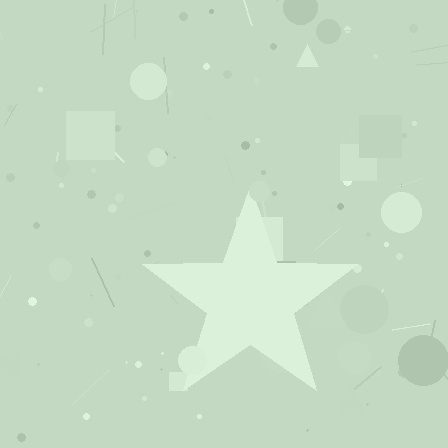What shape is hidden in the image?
A star is hidden in the image.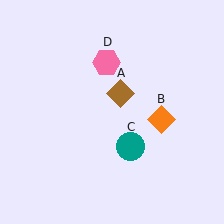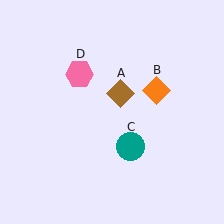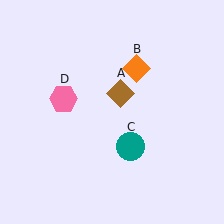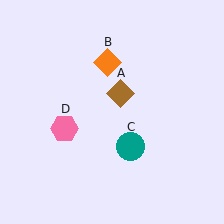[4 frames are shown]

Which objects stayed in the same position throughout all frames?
Brown diamond (object A) and teal circle (object C) remained stationary.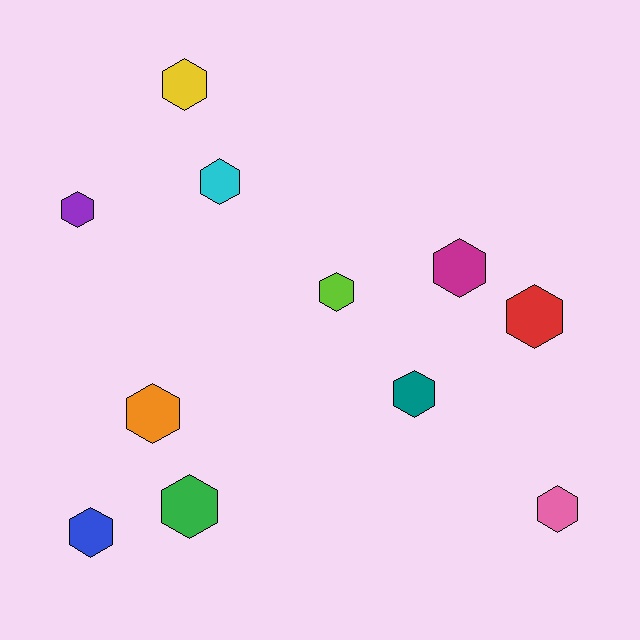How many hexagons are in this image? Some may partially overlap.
There are 11 hexagons.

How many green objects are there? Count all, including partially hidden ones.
There is 1 green object.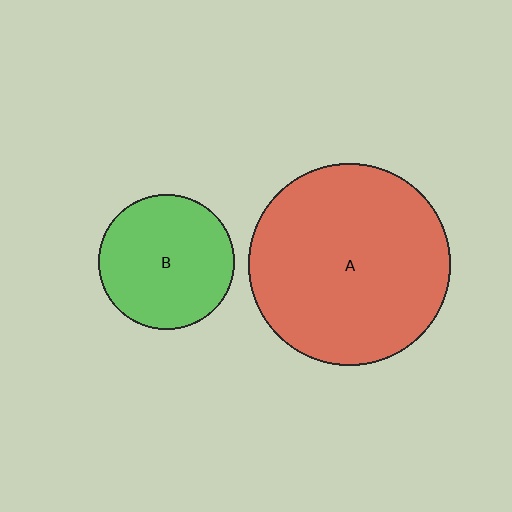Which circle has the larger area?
Circle A (red).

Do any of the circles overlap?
No, none of the circles overlap.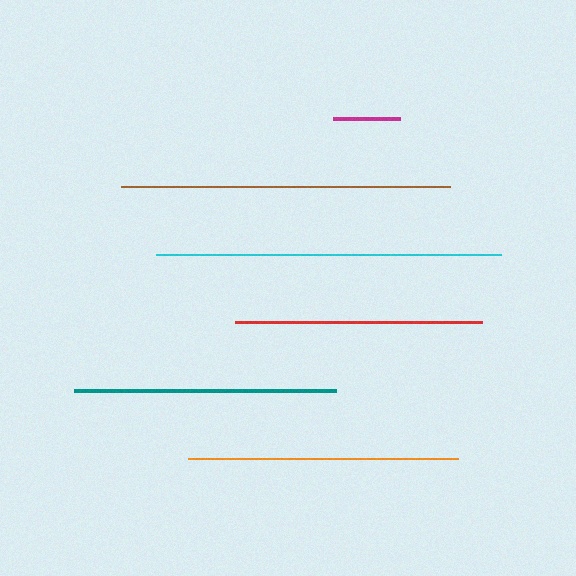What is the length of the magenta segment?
The magenta segment is approximately 67 pixels long.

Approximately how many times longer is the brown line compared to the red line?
The brown line is approximately 1.3 times the length of the red line.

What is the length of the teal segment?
The teal segment is approximately 262 pixels long.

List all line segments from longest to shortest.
From longest to shortest: cyan, brown, orange, teal, red, magenta.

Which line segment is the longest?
The cyan line is the longest at approximately 346 pixels.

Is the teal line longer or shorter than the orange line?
The orange line is longer than the teal line.